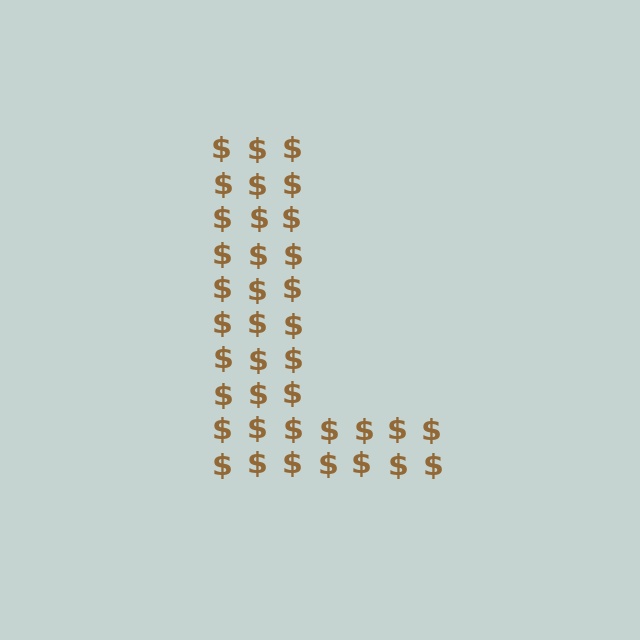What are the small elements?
The small elements are dollar signs.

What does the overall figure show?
The overall figure shows the letter L.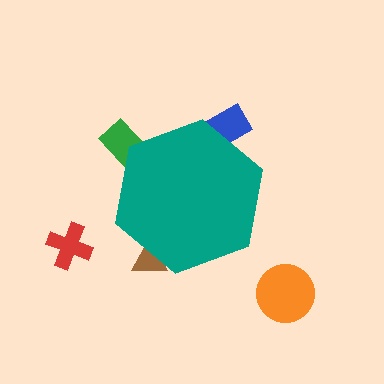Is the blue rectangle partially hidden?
Yes, the blue rectangle is partially hidden behind the teal hexagon.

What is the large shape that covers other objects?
A teal hexagon.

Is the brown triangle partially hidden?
Yes, the brown triangle is partially hidden behind the teal hexagon.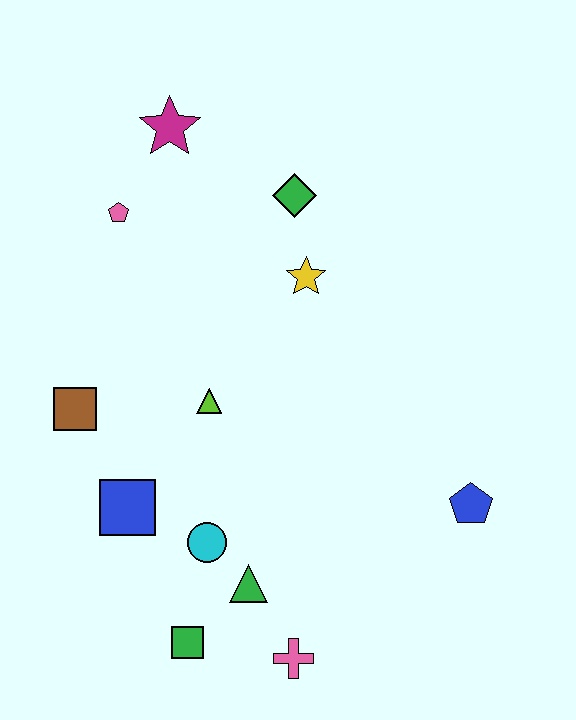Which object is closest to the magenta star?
The pink pentagon is closest to the magenta star.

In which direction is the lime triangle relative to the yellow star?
The lime triangle is below the yellow star.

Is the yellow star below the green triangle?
No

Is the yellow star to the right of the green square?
Yes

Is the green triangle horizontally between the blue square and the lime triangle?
No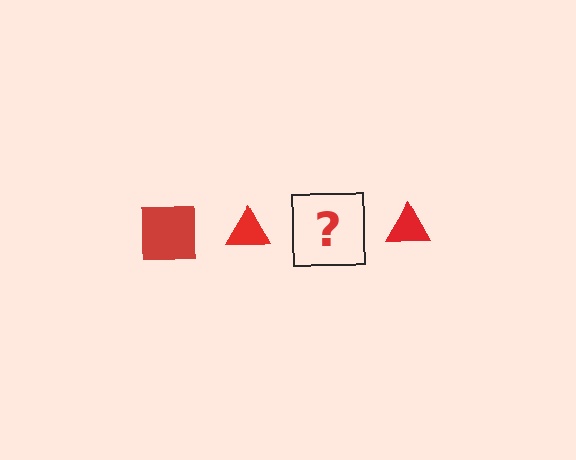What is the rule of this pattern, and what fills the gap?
The rule is that the pattern cycles through square, triangle shapes in red. The gap should be filled with a red square.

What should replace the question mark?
The question mark should be replaced with a red square.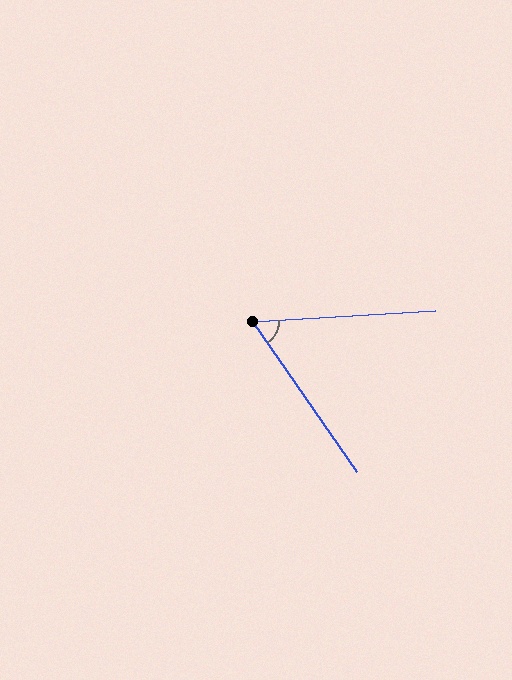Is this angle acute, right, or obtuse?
It is acute.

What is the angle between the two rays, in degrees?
Approximately 59 degrees.